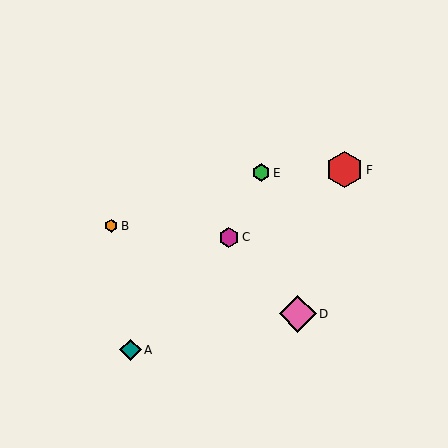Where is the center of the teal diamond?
The center of the teal diamond is at (130, 350).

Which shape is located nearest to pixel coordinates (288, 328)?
The pink diamond (labeled D) at (298, 314) is nearest to that location.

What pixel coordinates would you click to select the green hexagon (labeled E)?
Click at (261, 173) to select the green hexagon E.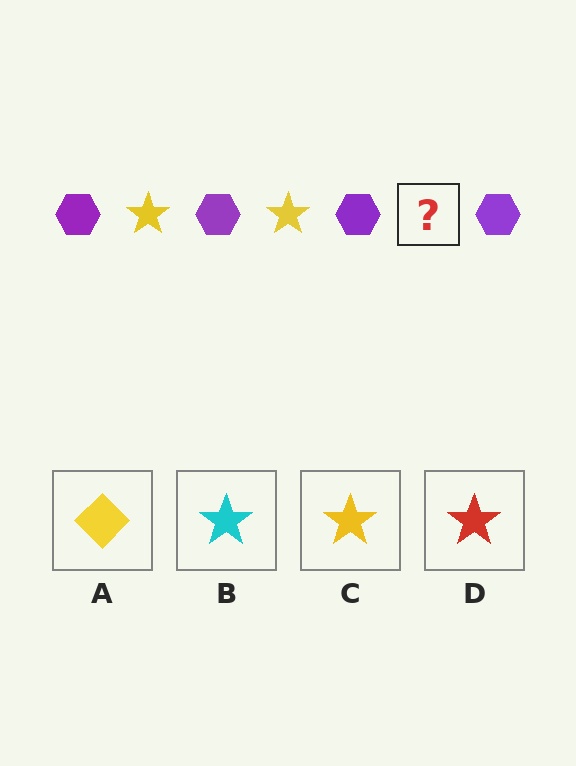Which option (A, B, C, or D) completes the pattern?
C.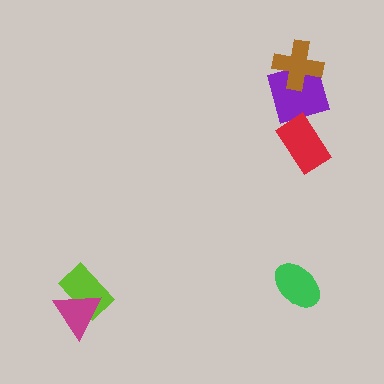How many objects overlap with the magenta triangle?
1 object overlaps with the magenta triangle.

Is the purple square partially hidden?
Yes, it is partially covered by another shape.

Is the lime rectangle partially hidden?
Yes, it is partially covered by another shape.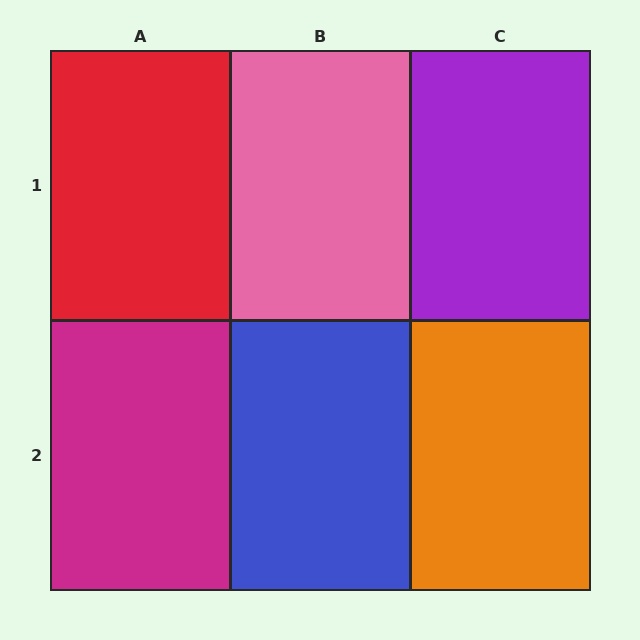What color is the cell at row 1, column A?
Red.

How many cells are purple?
1 cell is purple.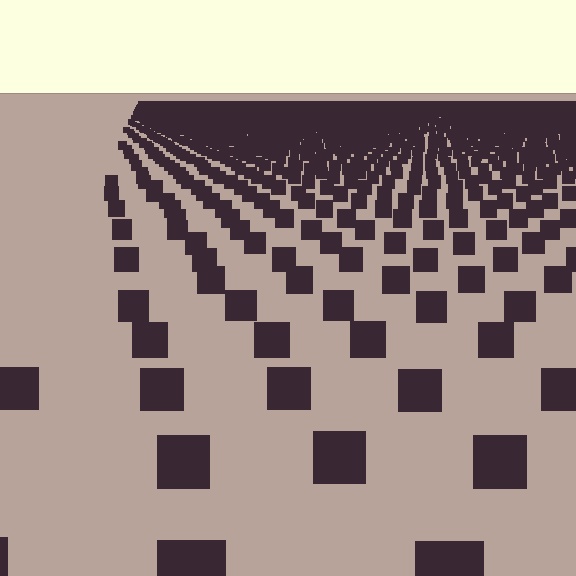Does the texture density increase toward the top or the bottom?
Density increases toward the top.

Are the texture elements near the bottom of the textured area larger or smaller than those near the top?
Larger. Near the bottom, elements are closer to the viewer and appear at a bigger on-screen size.